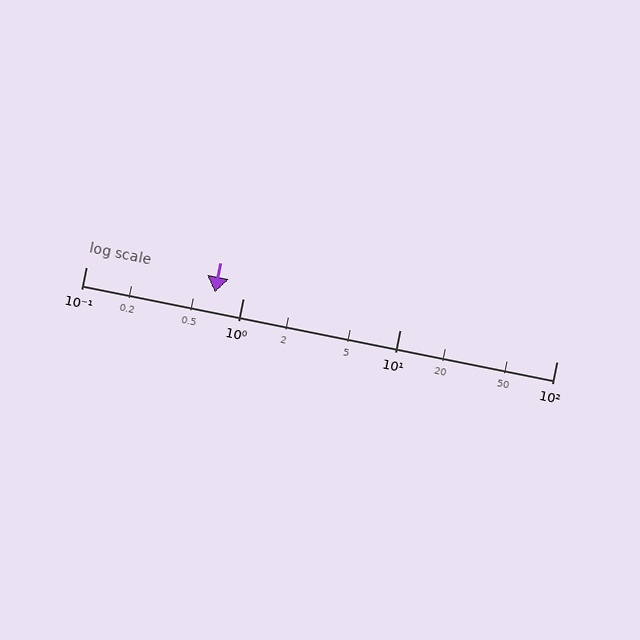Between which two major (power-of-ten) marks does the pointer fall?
The pointer is between 0.1 and 1.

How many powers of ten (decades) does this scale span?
The scale spans 3 decades, from 0.1 to 100.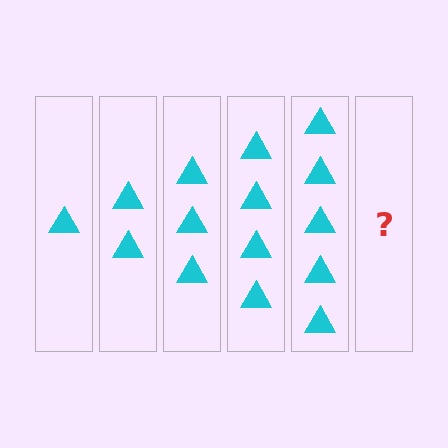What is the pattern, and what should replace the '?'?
The pattern is that each step adds one more triangle. The '?' should be 6 triangles.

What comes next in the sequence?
The next element should be 6 triangles.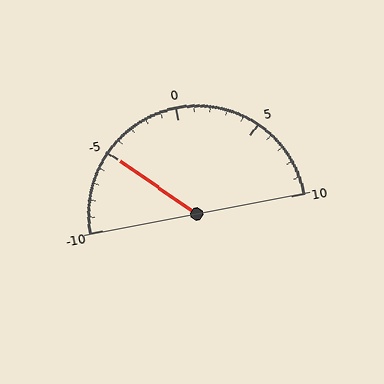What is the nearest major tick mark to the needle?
The nearest major tick mark is -5.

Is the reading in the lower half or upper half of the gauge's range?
The reading is in the lower half of the range (-10 to 10).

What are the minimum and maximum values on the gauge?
The gauge ranges from -10 to 10.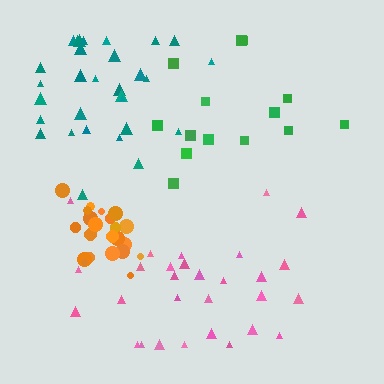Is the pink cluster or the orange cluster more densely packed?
Orange.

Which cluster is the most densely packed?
Orange.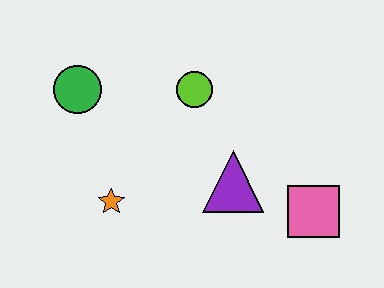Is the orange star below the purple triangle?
Yes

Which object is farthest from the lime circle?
The pink square is farthest from the lime circle.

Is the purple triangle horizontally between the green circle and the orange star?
No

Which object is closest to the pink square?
The purple triangle is closest to the pink square.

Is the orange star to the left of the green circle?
No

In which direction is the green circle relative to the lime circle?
The green circle is to the left of the lime circle.